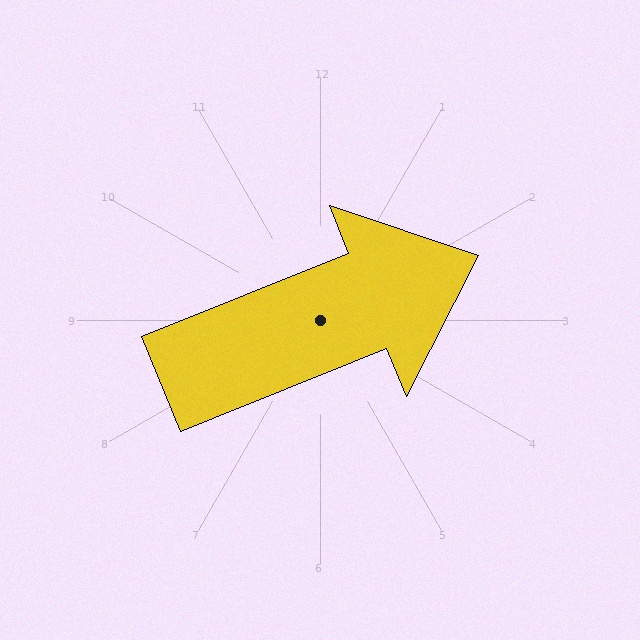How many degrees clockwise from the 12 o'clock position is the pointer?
Approximately 68 degrees.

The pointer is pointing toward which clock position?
Roughly 2 o'clock.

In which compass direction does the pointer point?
East.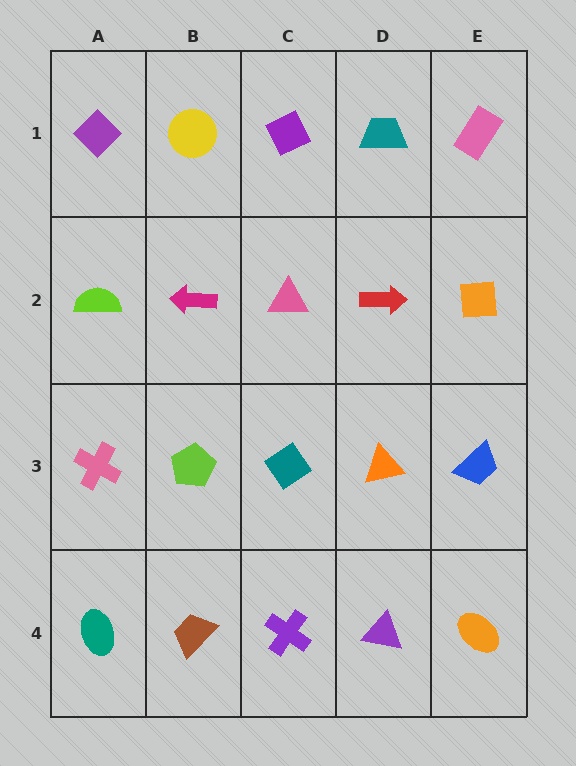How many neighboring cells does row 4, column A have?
2.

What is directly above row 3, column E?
An orange square.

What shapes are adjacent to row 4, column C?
A teal diamond (row 3, column C), a brown trapezoid (row 4, column B), a purple triangle (row 4, column D).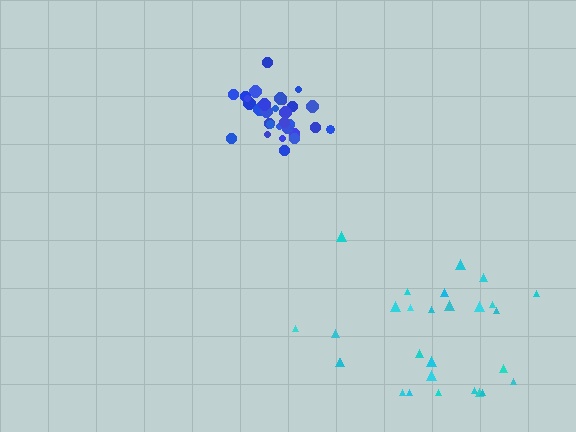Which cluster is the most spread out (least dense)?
Cyan.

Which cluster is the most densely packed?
Blue.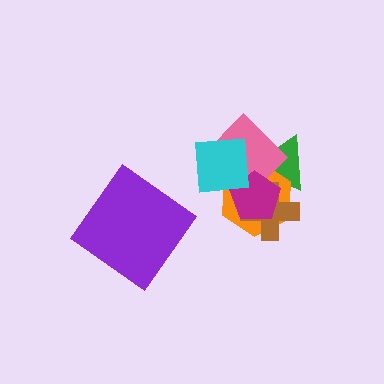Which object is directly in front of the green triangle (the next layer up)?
The orange hexagon is directly in front of the green triangle.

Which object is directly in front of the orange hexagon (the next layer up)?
The brown cross is directly in front of the orange hexagon.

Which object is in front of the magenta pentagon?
The cyan square is in front of the magenta pentagon.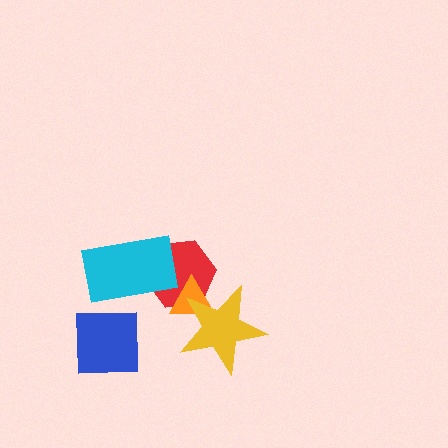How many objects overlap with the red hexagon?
3 objects overlap with the red hexagon.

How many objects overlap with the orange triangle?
2 objects overlap with the orange triangle.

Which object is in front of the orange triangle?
The yellow star is in front of the orange triangle.